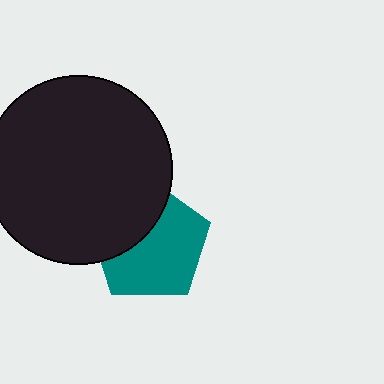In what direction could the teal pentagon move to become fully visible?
The teal pentagon could move toward the lower-right. That would shift it out from behind the black circle entirely.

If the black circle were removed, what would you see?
You would see the complete teal pentagon.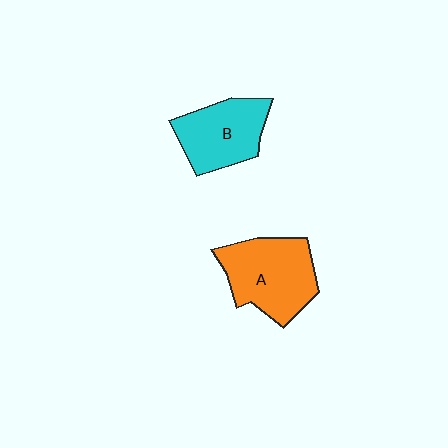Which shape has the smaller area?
Shape B (cyan).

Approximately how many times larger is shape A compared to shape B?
Approximately 1.2 times.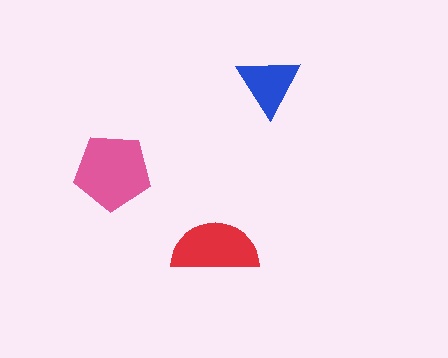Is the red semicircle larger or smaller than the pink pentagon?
Smaller.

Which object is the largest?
The pink pentagon.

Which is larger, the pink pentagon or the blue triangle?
The pink pentagon.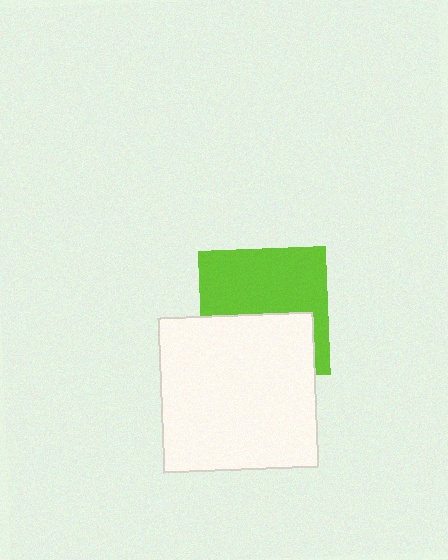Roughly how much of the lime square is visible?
About half of it is visible (roughly 57%).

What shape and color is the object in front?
The object in front is a white square.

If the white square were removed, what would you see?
You would see the complete lime square.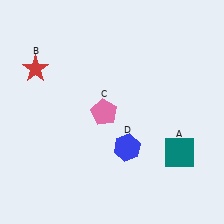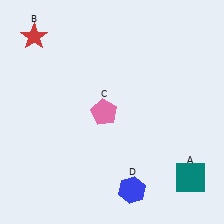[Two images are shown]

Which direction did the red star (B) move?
The red star (B) moved up.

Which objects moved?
The objects that moved are: the teal square (A), the red star (B), the blue hexagon (D).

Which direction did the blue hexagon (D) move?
The blue hexagon (D) moved down.